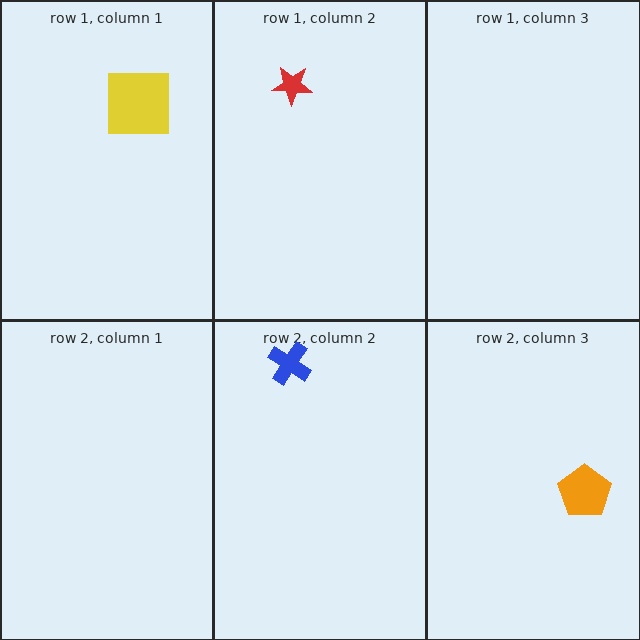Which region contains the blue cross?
The row 2, column 2 region.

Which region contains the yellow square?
The row 1, column 1 region.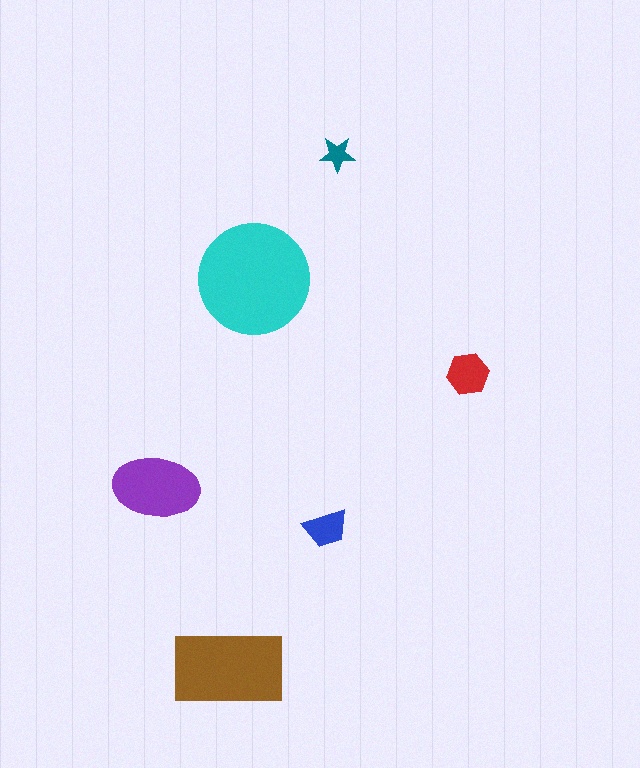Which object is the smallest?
The teal star.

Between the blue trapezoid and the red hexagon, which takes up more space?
The red hexagon.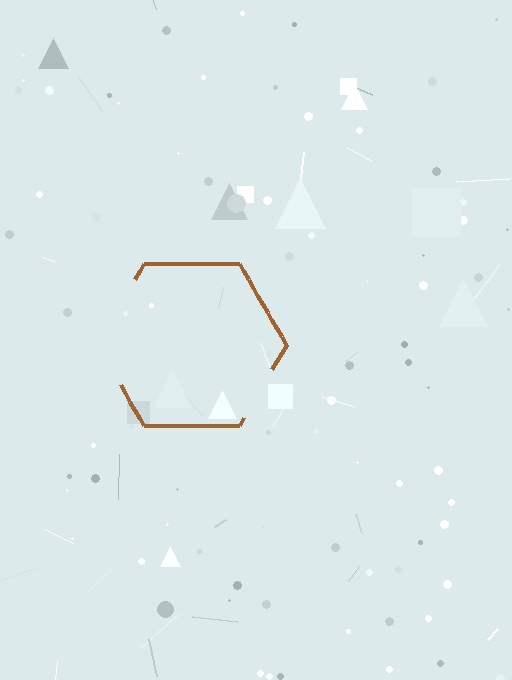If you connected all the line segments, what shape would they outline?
They would outline a hexagon.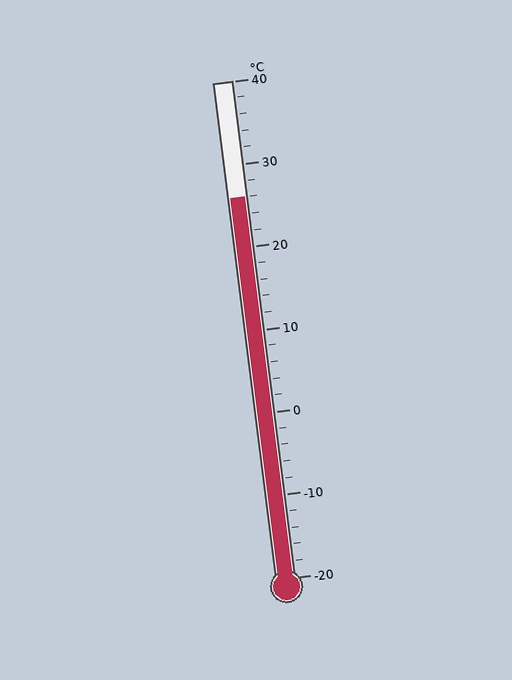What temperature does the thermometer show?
The thermometer shows approximately 26°C.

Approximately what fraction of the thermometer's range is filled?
The thermometer is filled to approximately 75% of its range.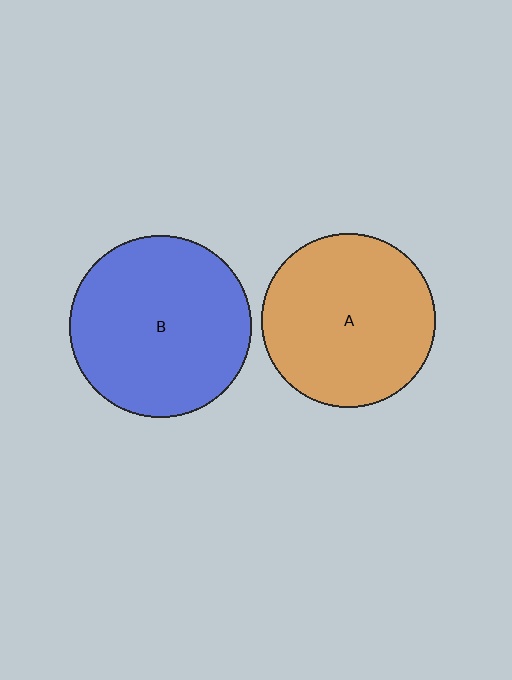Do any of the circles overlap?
No, none of the circles overlap.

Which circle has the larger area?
Circle B (blue).